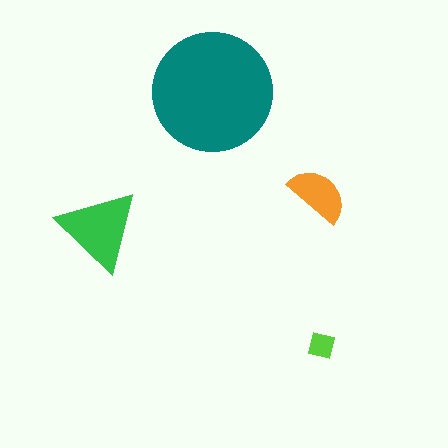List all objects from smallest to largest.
The lime square, the orange semicircle, the green triangle, the teal circle.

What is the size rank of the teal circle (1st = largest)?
1st.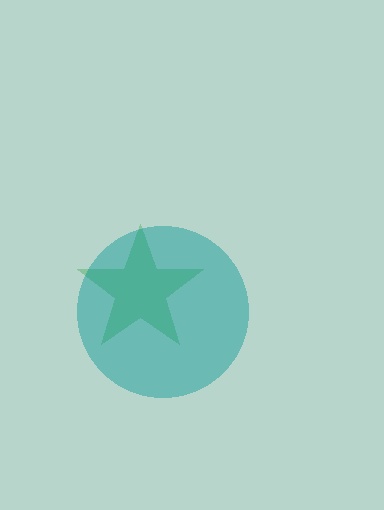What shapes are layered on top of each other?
The layered shapes are: a green star, a teal circle.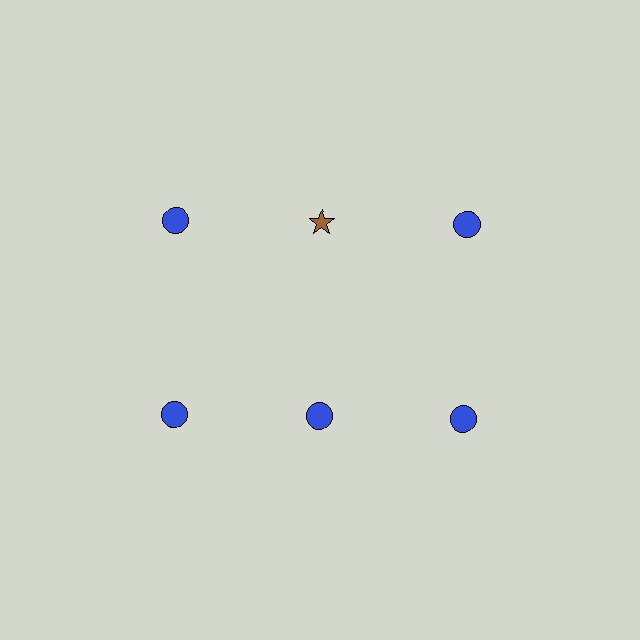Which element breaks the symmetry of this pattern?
The brown star in the top row, second from left column breaks the symmetry. All other shapes are blue circles.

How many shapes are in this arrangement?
There are 6 shapes arranged in a grid pattern.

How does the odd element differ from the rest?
It differs in both color (brown instead of blue) and shape (star instead of circle).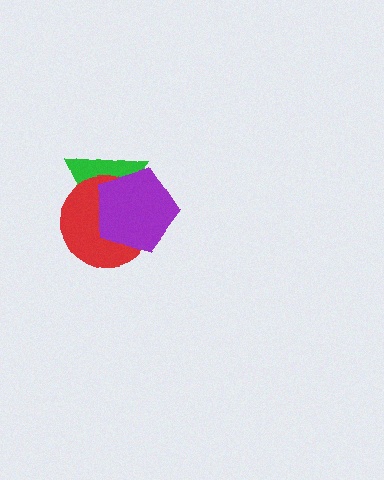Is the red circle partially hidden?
Yes, it is partially covered by another shape.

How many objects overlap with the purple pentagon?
2 objects overlap with the purple pentagon.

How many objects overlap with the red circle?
2 objects overlap with the red circle.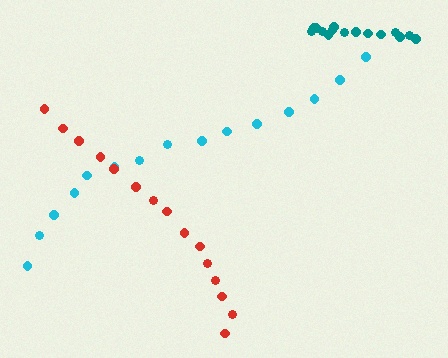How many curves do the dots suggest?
There are 3 distinct paths.